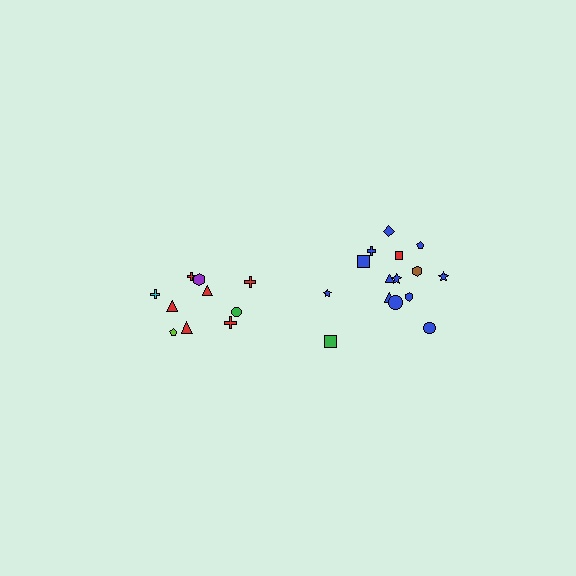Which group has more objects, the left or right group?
The right group.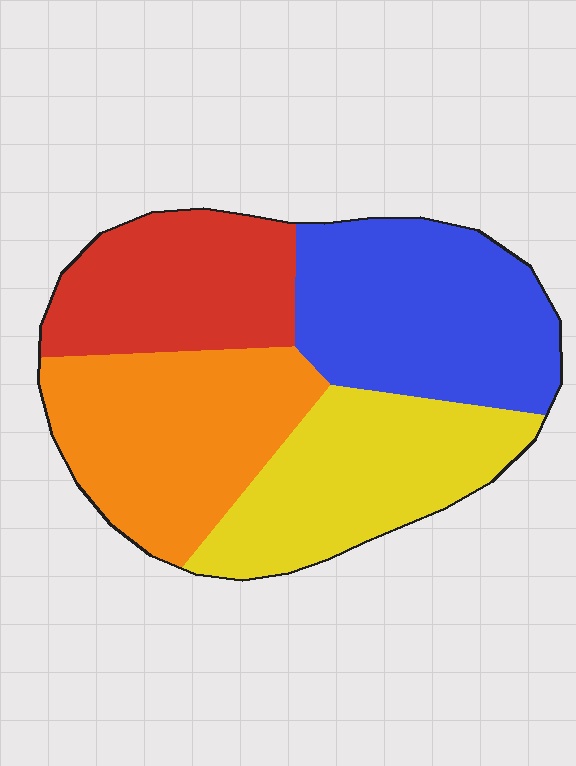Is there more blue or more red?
Blue.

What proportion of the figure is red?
Red covers around 20% of the figure.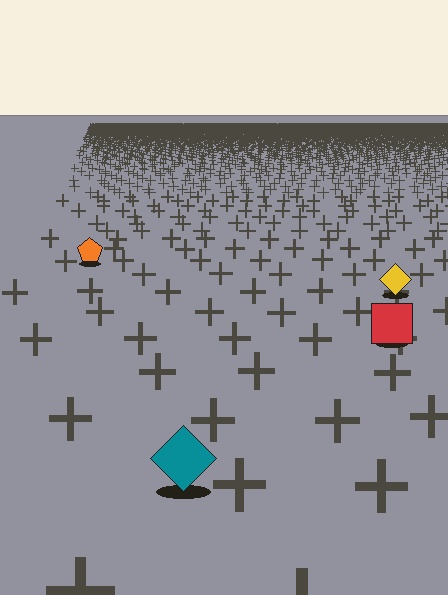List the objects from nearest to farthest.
From nearest to farthest: the teal diamond, the red square, the yellow diamond, the orange pentagon.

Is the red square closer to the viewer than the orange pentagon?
Yes. The red square is closer — you can tell from the texture gradient: the ground texture is coarser near it.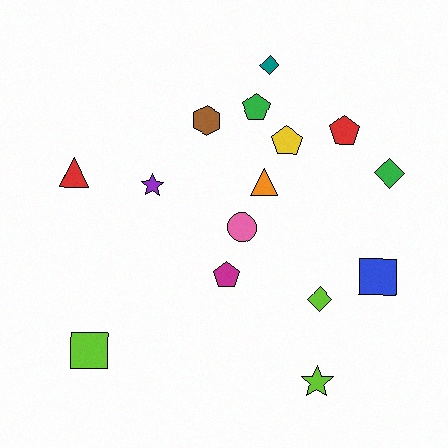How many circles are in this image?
There is 1 circle.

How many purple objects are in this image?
There is 1 purple object.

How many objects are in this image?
There are 15 objects.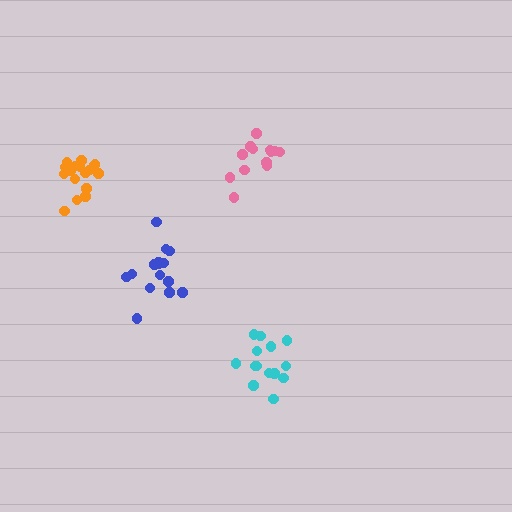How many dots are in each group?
Group 1: 18 dots, Group 2: 14 dots, Group 3: 13 dots, Group 4: 15 dots (60 total).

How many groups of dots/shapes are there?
There are 4 groups.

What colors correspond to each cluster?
The clusters are colored: orange, cyan, pink, blue.